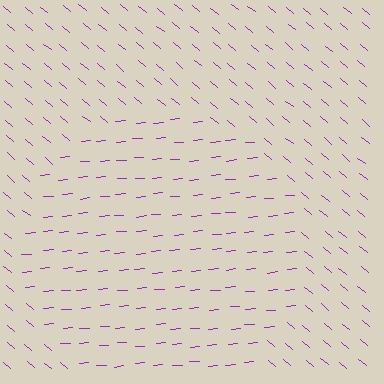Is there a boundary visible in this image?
Yes, there is a texture boundary formed by a change in line orientation.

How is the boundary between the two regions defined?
The boundary is defined purely by a change in line orientation (approximately 45 degrees difference). All lines are the same color and thickness.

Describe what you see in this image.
The image is filled with small purple line segments. A circle region in the image has lines oriented differently from the surrounding lines, creating a visible texture boundary.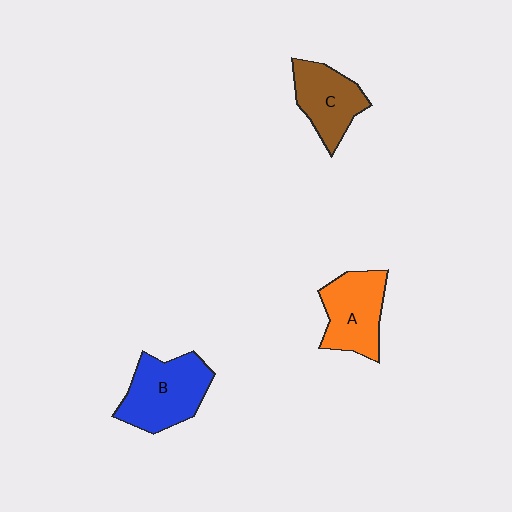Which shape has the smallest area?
Shape C (brown).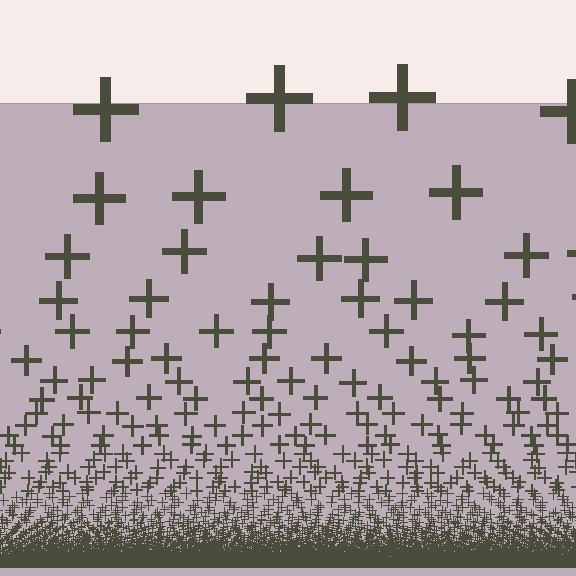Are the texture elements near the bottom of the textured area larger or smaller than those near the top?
Smaller. The gradient is inverted — elements near the bottom are smaller and denser.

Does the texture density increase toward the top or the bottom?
Density increases toward the bottom.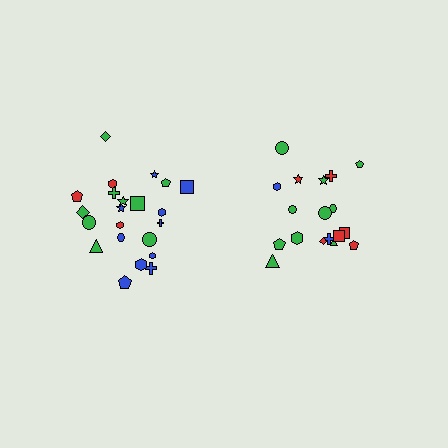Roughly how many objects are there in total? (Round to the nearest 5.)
Roughly 40 objects in total.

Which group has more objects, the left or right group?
The left group.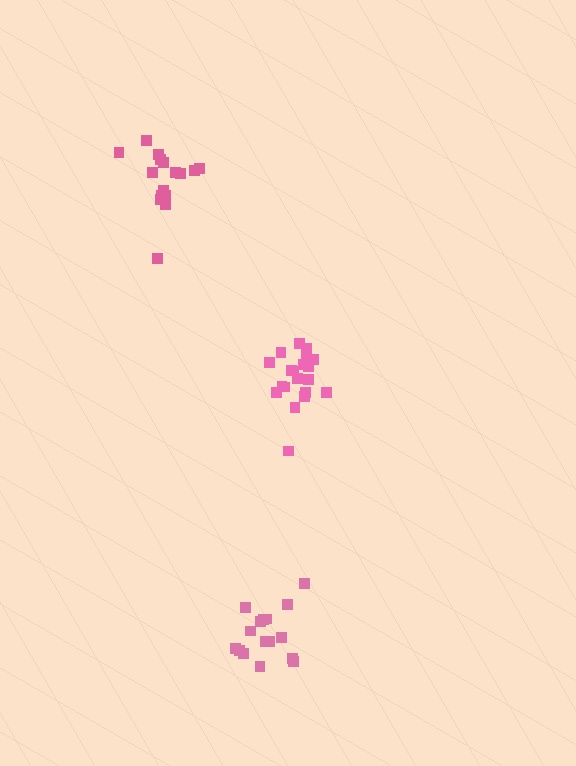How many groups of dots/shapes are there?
There are 3 groups.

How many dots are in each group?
Group 1: 20 dots, Group 2: 16 dots, Group 3: 16 dots (52 total).